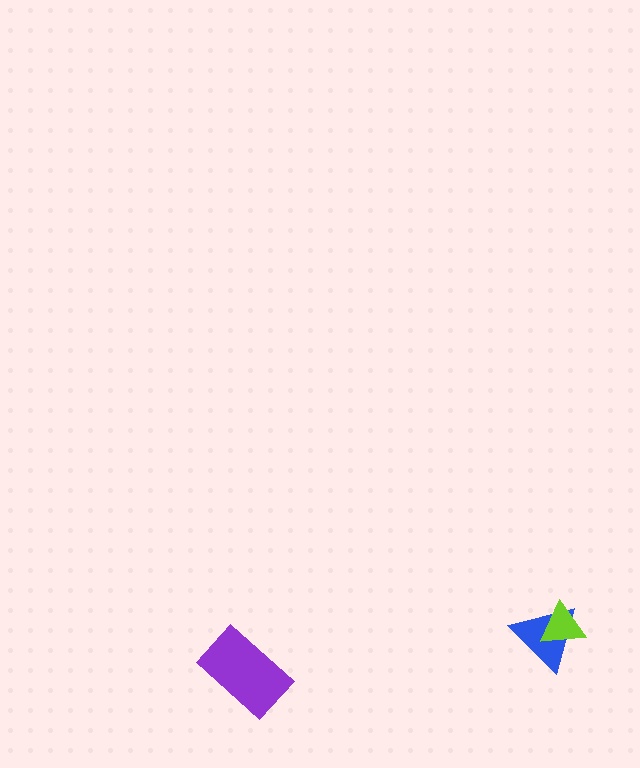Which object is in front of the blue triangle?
The lime triangle is in front of the blue triangle.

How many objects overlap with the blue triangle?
1 object overlaps with the blue triangle.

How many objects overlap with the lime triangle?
1 object overlaps with the lime triangle.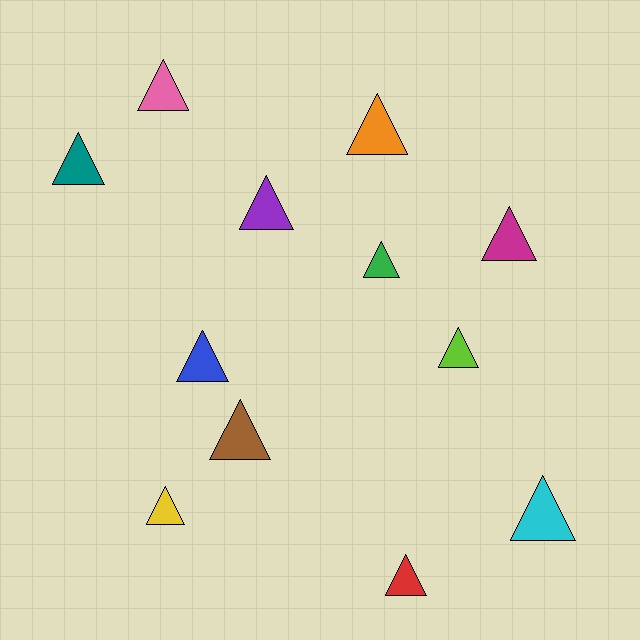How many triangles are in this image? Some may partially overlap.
There are 12 triangles.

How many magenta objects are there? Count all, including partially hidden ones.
There is 1 magenta object.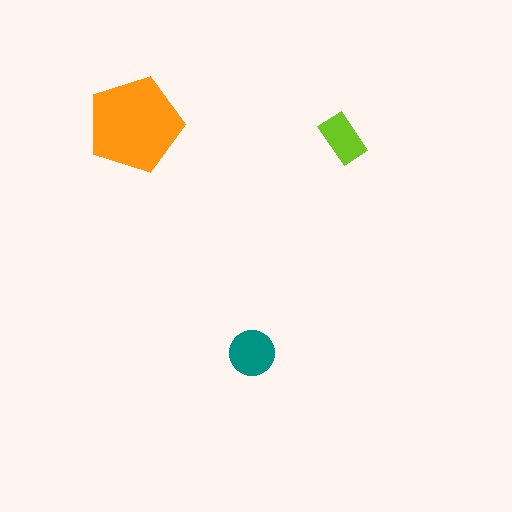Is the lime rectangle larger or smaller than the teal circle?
Smaller.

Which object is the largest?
The orange pentagon.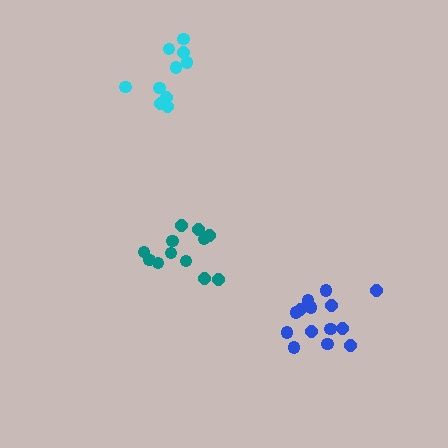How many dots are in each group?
Group 1: 10 dots, Group 2: 14 dots, Group 3: 12 dots (36 total).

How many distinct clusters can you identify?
There are 3 distinct clusters.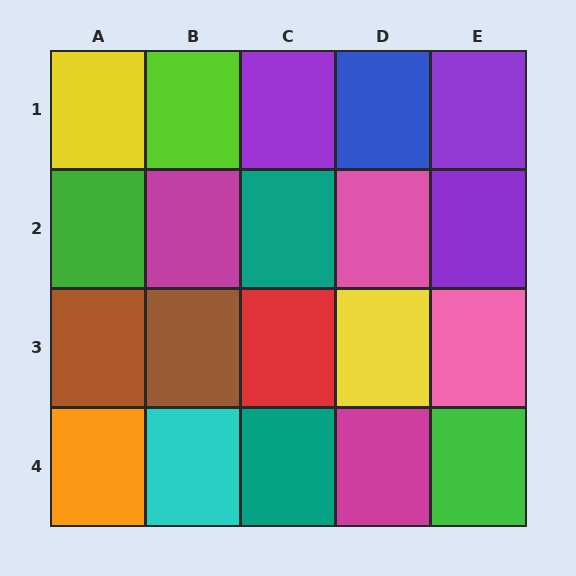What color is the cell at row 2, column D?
Pink.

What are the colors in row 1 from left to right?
Yellow, lime, purple, blue, purple.